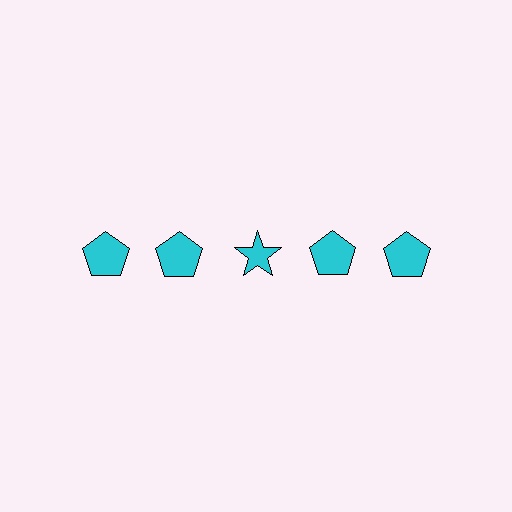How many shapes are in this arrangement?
There are 5 shapes arranged in a grid pattern.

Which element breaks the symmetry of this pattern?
The cyan star in the top row, center column breaks the symmetry. All other shapes are cyan pentagons.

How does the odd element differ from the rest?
It has a different shape: star instead of pentagon.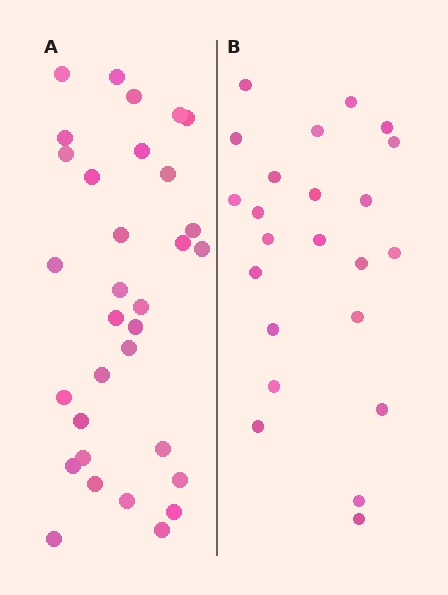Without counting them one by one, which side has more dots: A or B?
Region A (the left region) has more dots.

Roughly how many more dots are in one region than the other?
Region A has roughly 8 or so more dots than region B.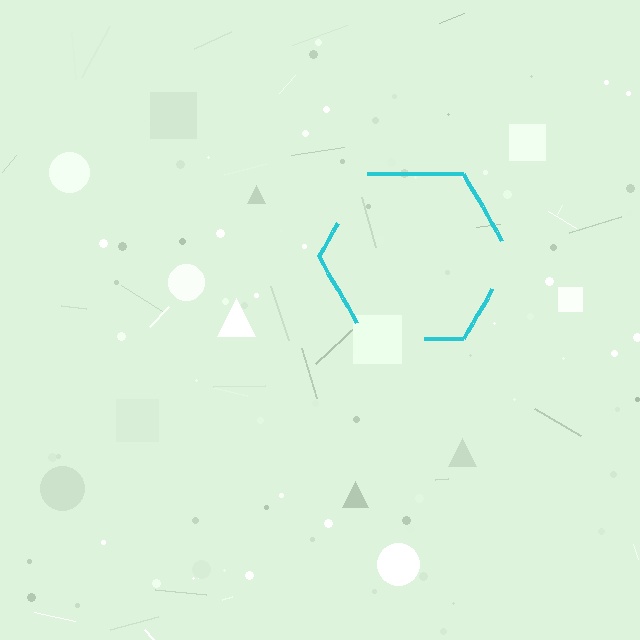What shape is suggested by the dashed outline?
The dashed outline suggests a hexagon.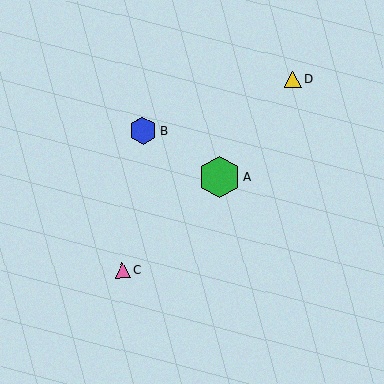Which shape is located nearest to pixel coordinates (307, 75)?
The yellow triangle (labeled D) at (293, 80) is nearest to that location.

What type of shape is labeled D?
Shape D is a yellow triangle.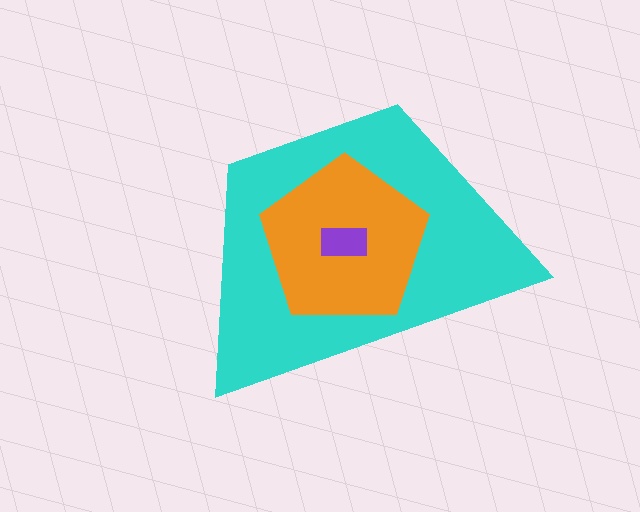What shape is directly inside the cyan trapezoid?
The orange pentagon.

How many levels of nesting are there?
3.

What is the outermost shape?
The cyan trapezoid.